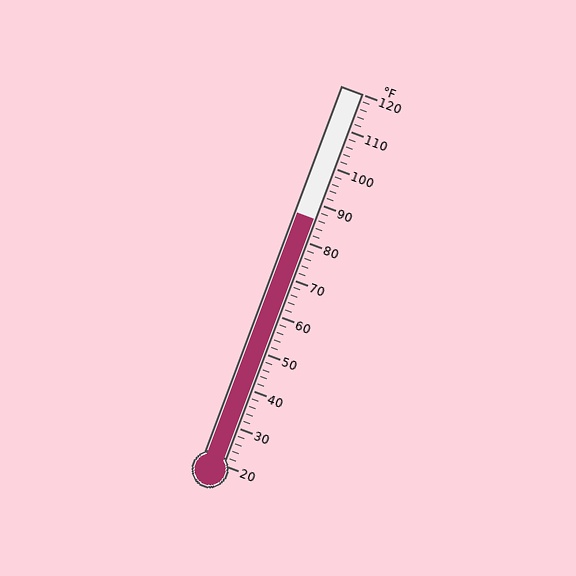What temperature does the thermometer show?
The thermometer shows approximately 86°F.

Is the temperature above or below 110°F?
The temperature is below 110°F.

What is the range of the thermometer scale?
The thermometer scale ranges from 20°F to 120°F.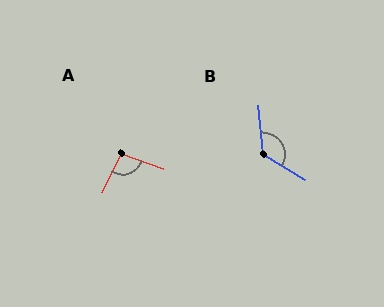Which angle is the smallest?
A, at approximately 97 degrees.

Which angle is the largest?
B, at approximately 126 degrees.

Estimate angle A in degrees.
Approximately 97 degrees.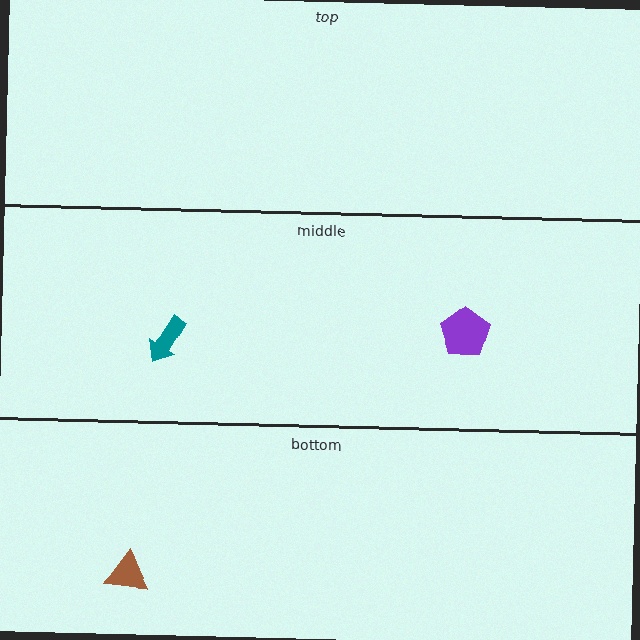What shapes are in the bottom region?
The brown triangle.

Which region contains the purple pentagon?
The middle region.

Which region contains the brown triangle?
The bottom region.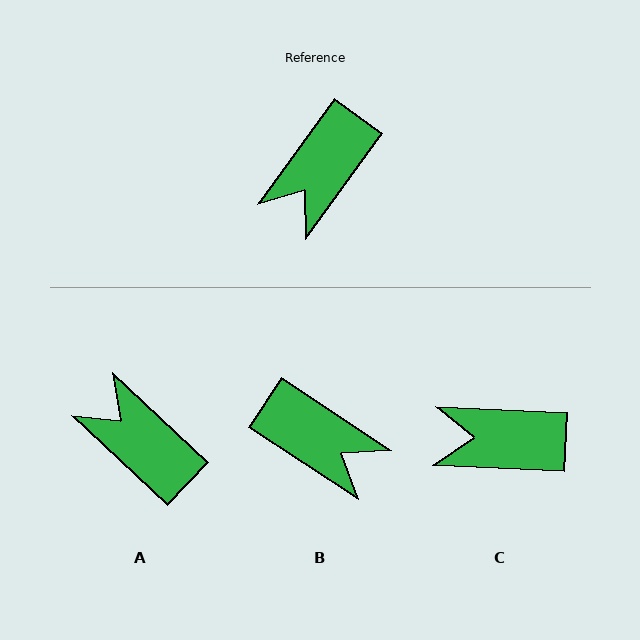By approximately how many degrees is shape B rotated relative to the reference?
Approximately 93 degrees counter-clockwise.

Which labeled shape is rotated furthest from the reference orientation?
A, about 97 degrees away.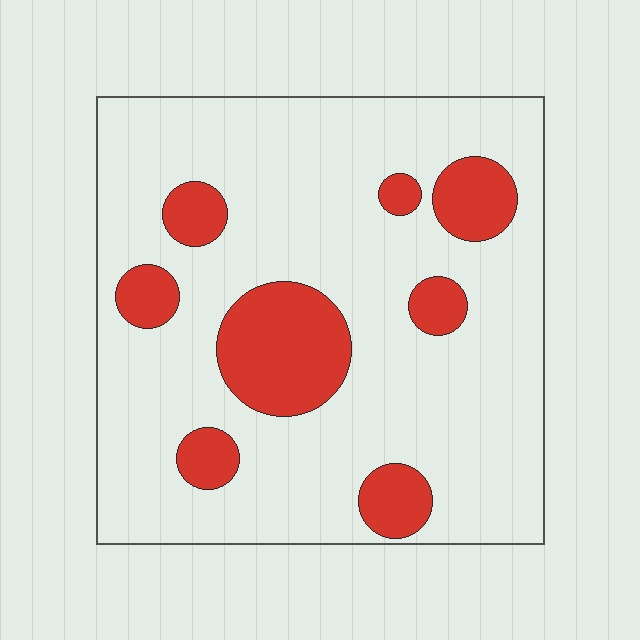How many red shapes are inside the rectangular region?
8.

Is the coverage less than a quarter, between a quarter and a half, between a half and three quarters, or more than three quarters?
Less than a quarter.